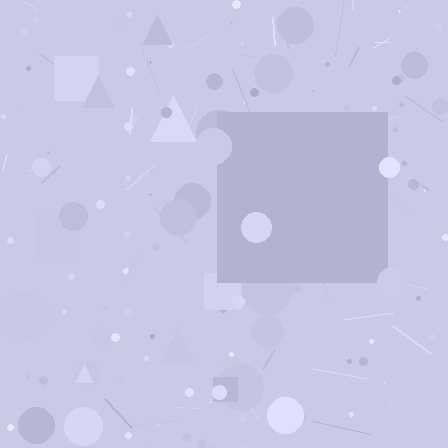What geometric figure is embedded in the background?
A square is embedded in the background.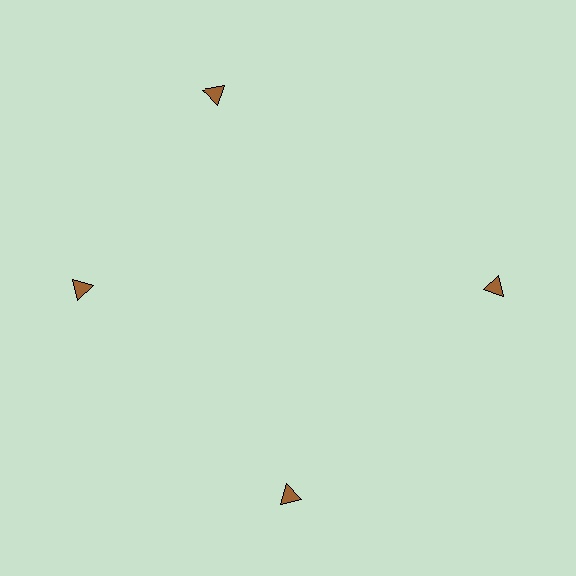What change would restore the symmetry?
The symmetry would be restored by rotating it back into even spacing with its neighbors so that all 4 triangles sit at equal angles and equal distance from the center.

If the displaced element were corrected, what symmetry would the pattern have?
It would have 4-fold rotational symmetry — the pattern would map onto itself every 90 degrees.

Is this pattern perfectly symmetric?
No. The 4 brown triangles are arranged in a ring, but one element near the 12 o'clock position is rotated out of alignment along the ring, breaking the 4-fold rotational symmetry.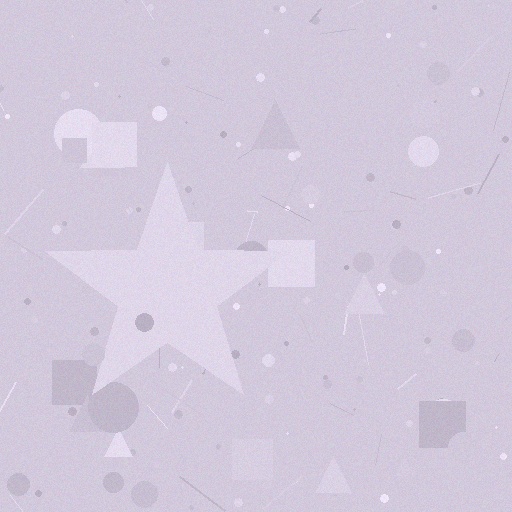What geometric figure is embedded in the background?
A star is embedded in the background.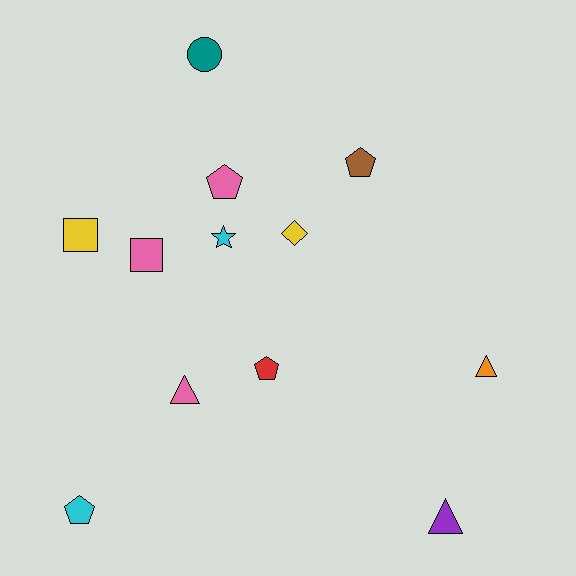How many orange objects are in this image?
There is 1 orange object.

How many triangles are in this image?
There are 3 triangles.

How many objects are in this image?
There are 12 objects.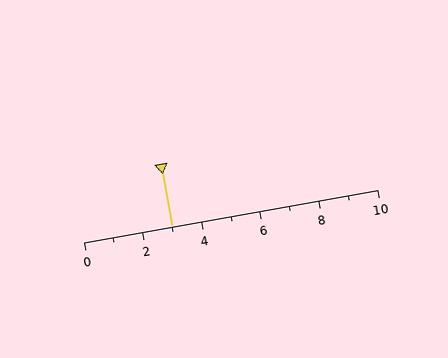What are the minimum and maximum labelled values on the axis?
The axis runs from 0 to 10.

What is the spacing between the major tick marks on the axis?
The major ticks are spaced 2 apart.